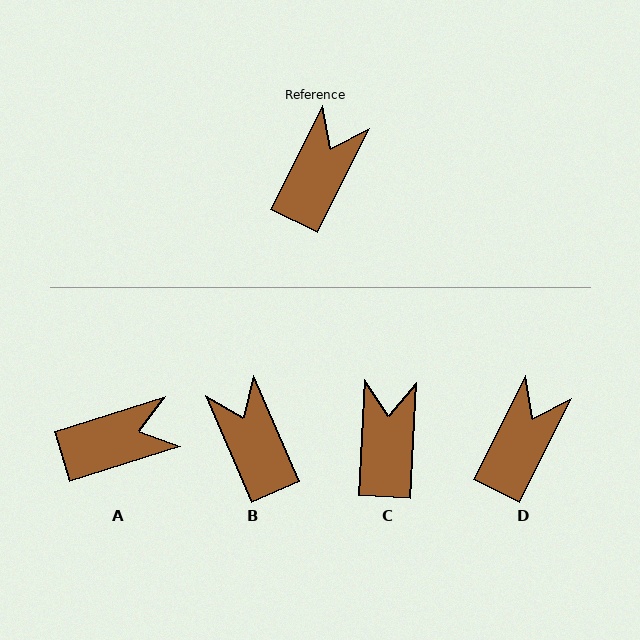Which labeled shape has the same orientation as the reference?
D.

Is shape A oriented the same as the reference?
No, it is off by about 46 degrees.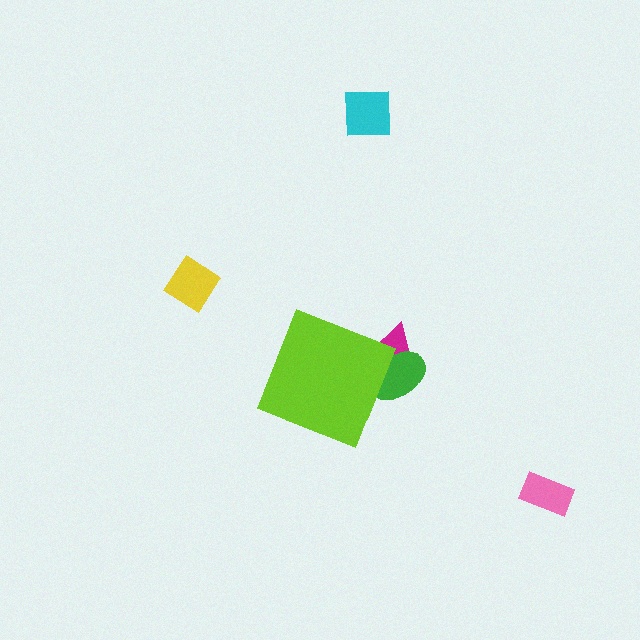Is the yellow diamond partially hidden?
No, the yellow diamond is fully visible.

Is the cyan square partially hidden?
No, the cyan square is fully visible.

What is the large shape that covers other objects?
A lime diamond.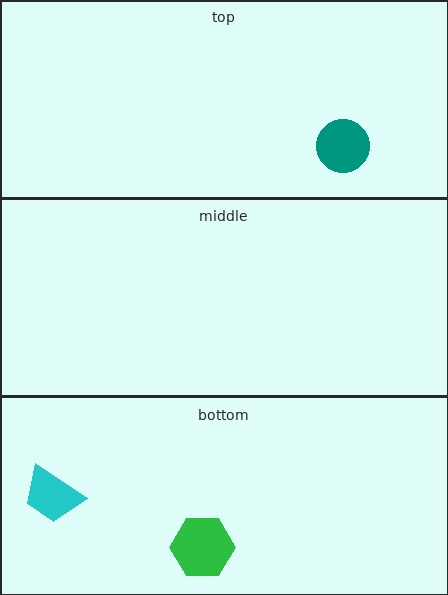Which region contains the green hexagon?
The bottom region.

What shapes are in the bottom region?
The green hexagon, the cyan trapezoid.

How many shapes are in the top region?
1.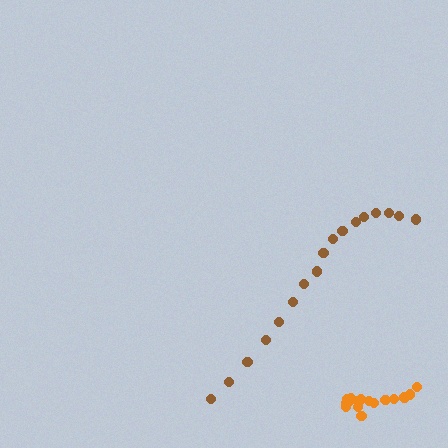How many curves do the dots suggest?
There are 2 distinct paths.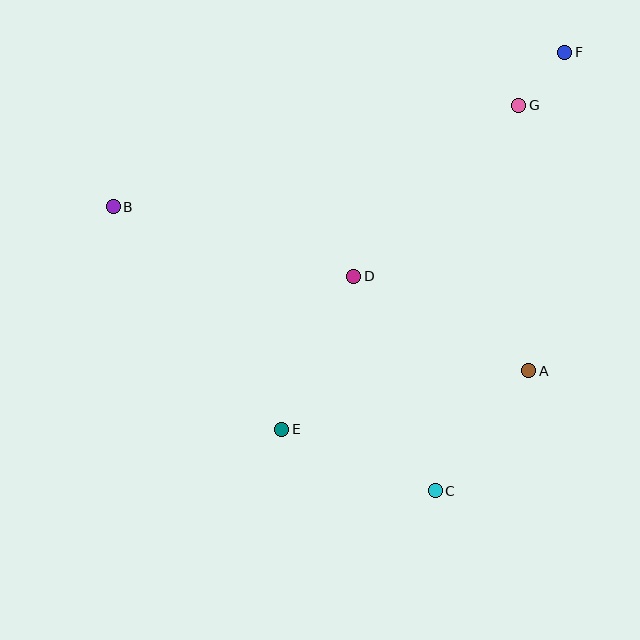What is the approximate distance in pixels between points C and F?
The distance between C and F is approximately 457 pixels.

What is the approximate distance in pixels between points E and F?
The distance between E and F is approximately 472 pixels.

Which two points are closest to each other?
Points F and G are closest to each other.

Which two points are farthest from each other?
Points B and F are farthest from each other.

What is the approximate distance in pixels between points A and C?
The distance between A and C is approximately 152 pixels.